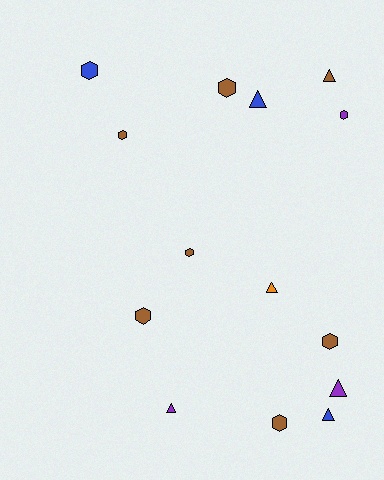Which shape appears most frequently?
Hexagon, with 8 objects.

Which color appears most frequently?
Brown, with 7 objects.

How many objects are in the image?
There are 14 objects.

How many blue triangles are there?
There are 2 blue triangles.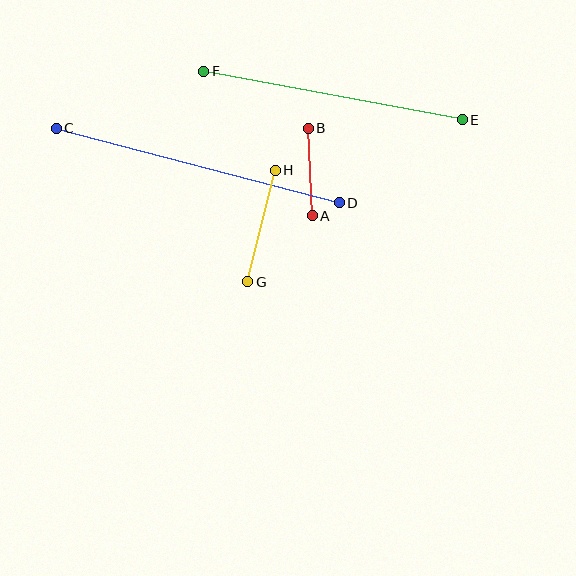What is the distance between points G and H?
The distance is approximately 115 pixels.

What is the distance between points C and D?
The distance is approximately 293 pixels.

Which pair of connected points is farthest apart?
Points C and D are farthest apart.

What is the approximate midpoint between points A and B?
The midpoint is at approximately (310, 172) pixels.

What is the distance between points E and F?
The distance is approximately 263 pixels.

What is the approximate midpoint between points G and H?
The midpoint is at approximately (262, 226) pixels.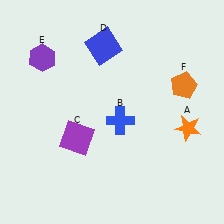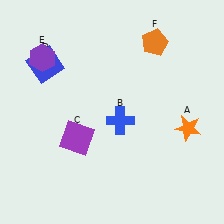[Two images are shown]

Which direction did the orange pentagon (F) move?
The orange pentagon (F) moved up.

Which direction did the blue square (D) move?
The blue square (D) moved left.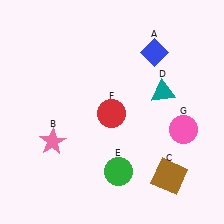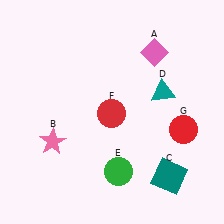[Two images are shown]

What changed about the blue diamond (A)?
In Image 1, A is blue. In Image 2, it changed to pink.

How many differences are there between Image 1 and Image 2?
There are 3 differences between the two images.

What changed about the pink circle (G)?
In Image 1, G is pink. In Image 2, it changed to red.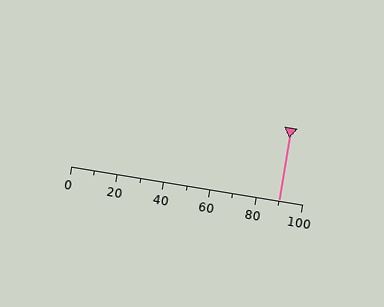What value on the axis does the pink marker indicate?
The marker indicates approximately 90.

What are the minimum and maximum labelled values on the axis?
The axis runs from 0 to 100.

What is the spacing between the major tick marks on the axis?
The major ticks are spaced 20 apart.